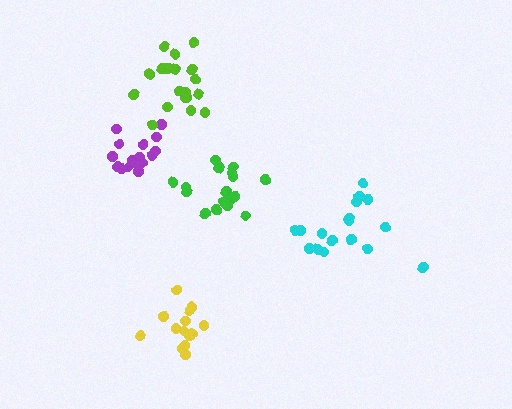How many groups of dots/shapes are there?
There are 5 groups.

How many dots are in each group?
Group 1: 17 dots, Group 2: 17 dots, Group 3: 18 dots, Group 4: 14 dots, Group 5: 20 dots (86 total).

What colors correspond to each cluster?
The clusters are colored: cyan, purple, green, yellow, lime.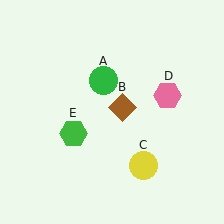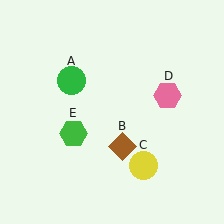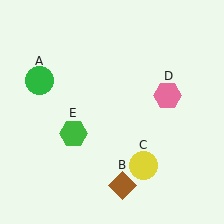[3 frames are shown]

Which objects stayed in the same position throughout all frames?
Yellow circle (object C) and pink hexagon (object D) and green hexagon (object E) remained stationary.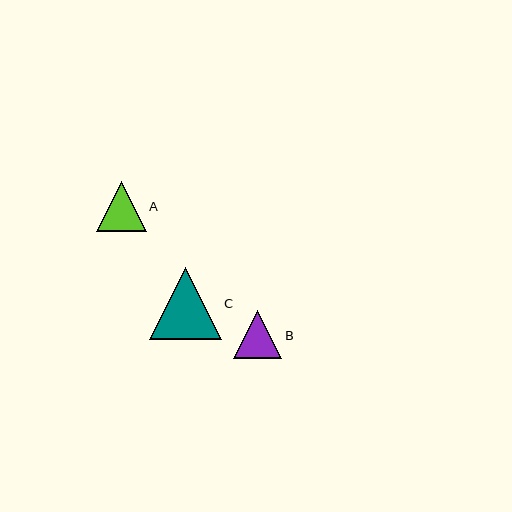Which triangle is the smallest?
Triangle B is the smallest with a size of approximately 48 pixels.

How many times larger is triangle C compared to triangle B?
Triangle C is approximately 1.5 times the size of triangle B.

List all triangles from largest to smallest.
From largest to smallest: C, A, B.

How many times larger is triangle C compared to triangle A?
Triangle C is approximately 1.4 times the size of triangle A.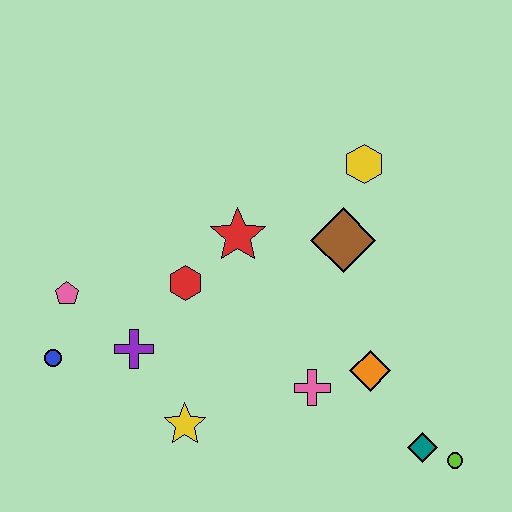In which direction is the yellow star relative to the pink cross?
The yellow star is to the left of the pink cross.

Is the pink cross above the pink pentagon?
No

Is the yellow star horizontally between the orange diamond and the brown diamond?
No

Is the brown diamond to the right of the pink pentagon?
Yes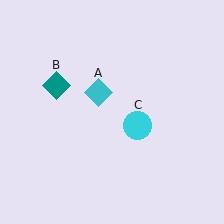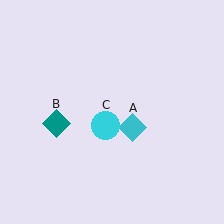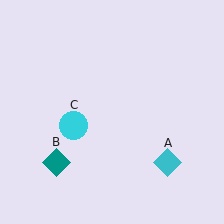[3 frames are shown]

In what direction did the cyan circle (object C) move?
The cyan circle (object C) moved left.